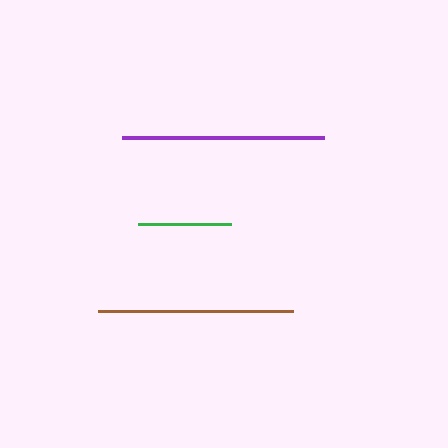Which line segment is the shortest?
The green line is the shortest at approximately 93 pixels.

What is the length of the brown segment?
The brown segment is approximately 195 pixels long.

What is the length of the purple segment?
The purple segment is approximately 202 pixels long.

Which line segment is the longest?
The purple line is the longest at approximately 202 pixels.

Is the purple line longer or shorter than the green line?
The purple line is longer than the green line.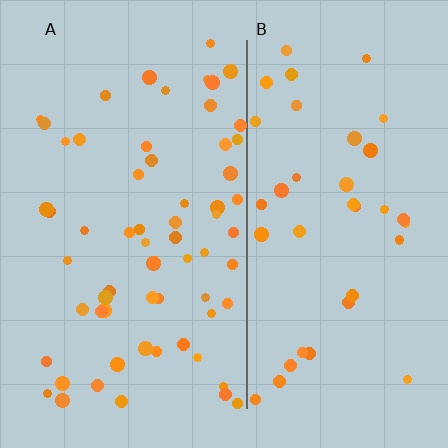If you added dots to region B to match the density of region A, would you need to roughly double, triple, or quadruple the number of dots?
Approximately double.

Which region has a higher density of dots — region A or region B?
A (the left).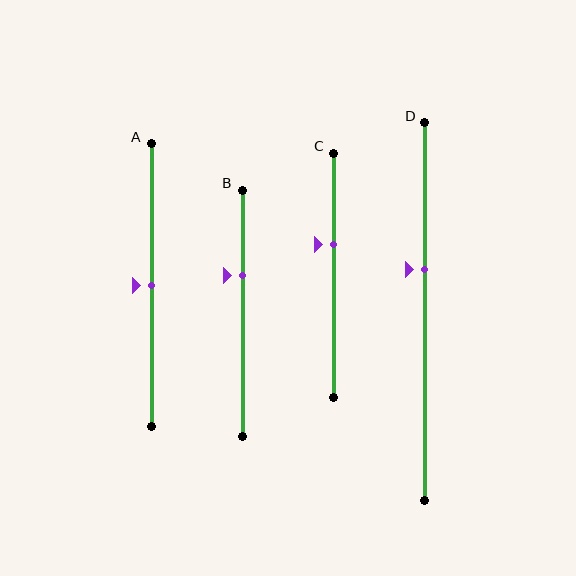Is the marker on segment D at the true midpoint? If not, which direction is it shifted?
No, the marker on segment D is shifted upward by about 11% of the segment length.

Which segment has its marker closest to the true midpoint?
Segment A has its marker closest to the true midpoint.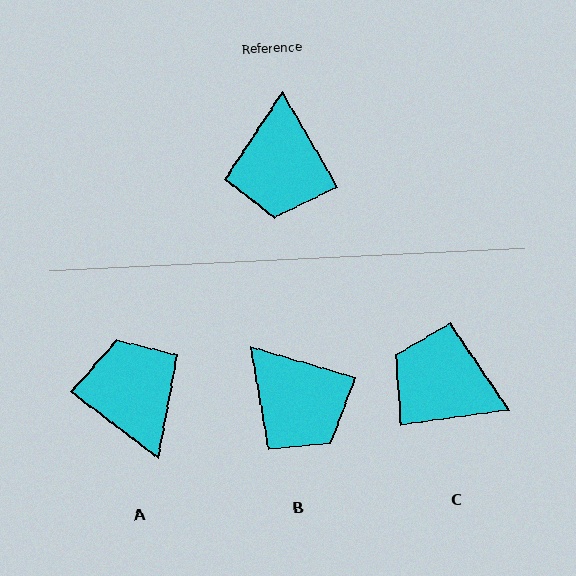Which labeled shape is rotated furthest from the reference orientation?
A, about 157 degrees away.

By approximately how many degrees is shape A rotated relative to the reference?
Approximately 157 degrees clockwise.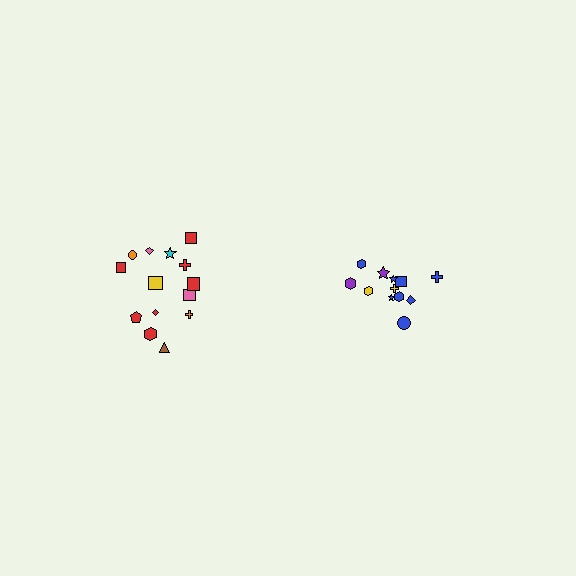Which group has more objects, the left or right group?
The left group.